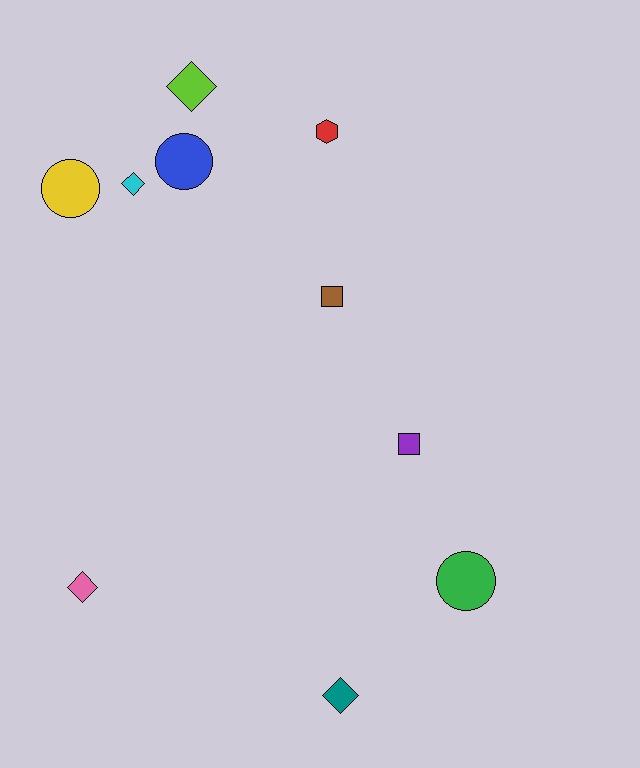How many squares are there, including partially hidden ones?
There are 2 squares.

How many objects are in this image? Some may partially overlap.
There are 10 objects.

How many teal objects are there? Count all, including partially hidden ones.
There is 1 teal object.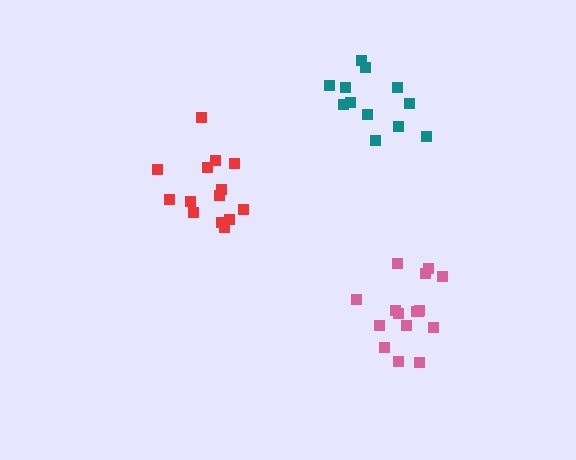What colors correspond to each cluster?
The clusters are colored: teal, pink, red.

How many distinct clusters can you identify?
There are 3 distinct clusters.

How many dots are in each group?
Group 1: 12 dots, Group 2: 16 dots, Group 3: 14 dots (42 total).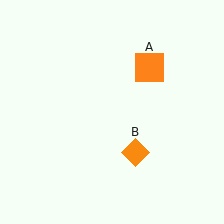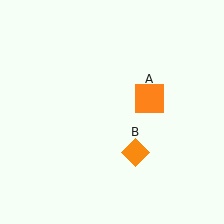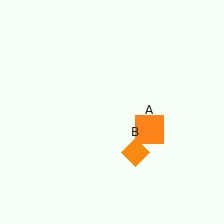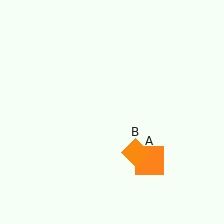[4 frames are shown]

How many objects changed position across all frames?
1 object changed position: orange square (object A).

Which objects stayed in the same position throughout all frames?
Orange diamond (object B) remained stationary.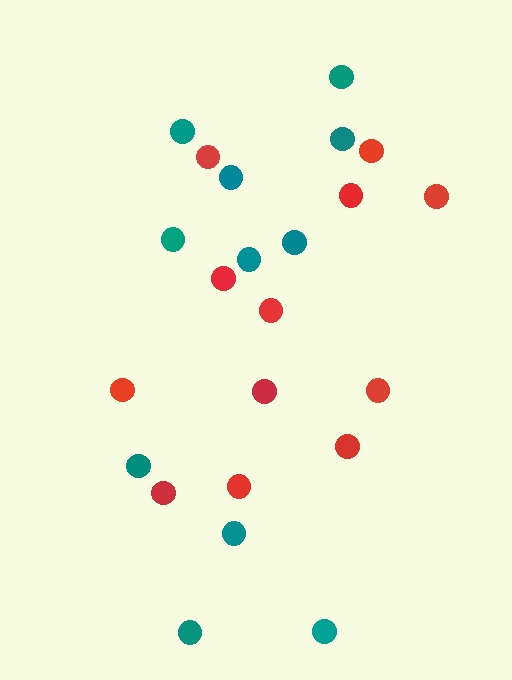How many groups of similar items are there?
There are 2 groups: one group of red circles (12) and one group of teal circles (11).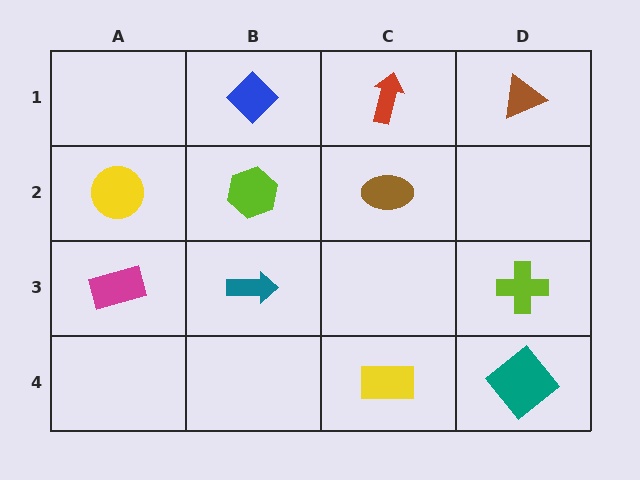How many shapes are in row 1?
3 shapes.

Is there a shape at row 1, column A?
No, that cell is empty.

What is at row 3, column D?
A lime cross.